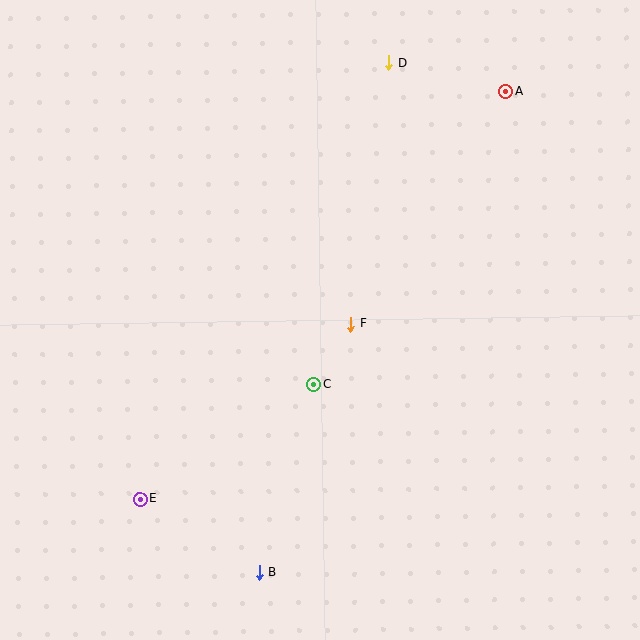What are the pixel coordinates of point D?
Point D is at (389, 63).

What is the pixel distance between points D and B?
The distance between D and B is 526 pixels.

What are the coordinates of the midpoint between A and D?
The midpoint between A and D is at (447, 77).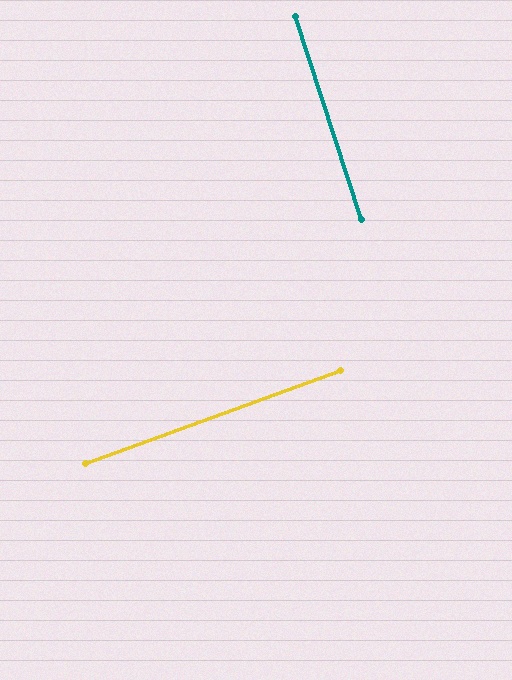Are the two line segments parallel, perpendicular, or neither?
Perpendicular — they meet at approximately 88°.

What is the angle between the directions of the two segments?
Approximately 88 degrees.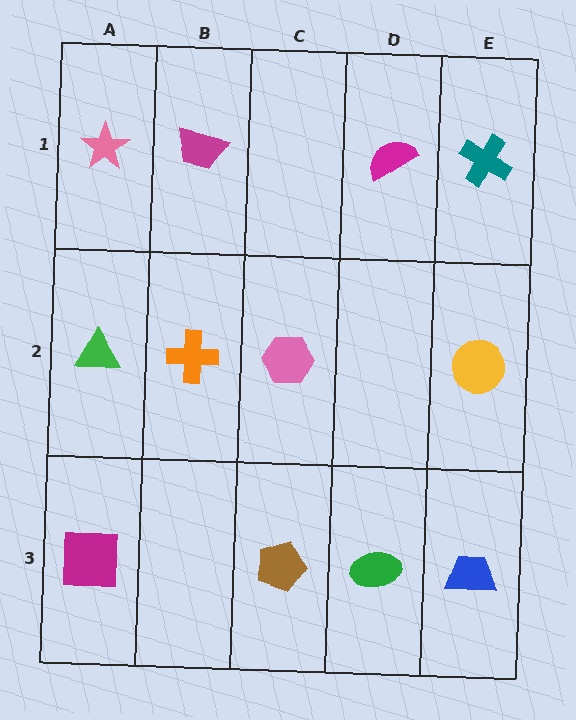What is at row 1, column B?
A magenta trapezoid.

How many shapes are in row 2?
4 shapes.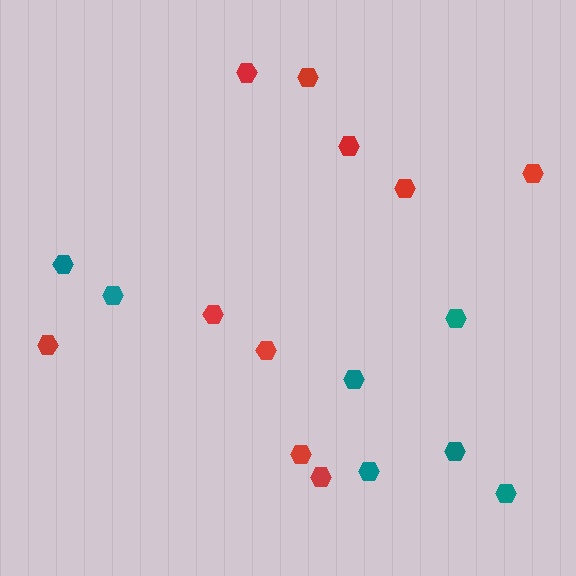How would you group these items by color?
There are 2 groups: one group of teal hexagons (7) and one group of red hexagons (10).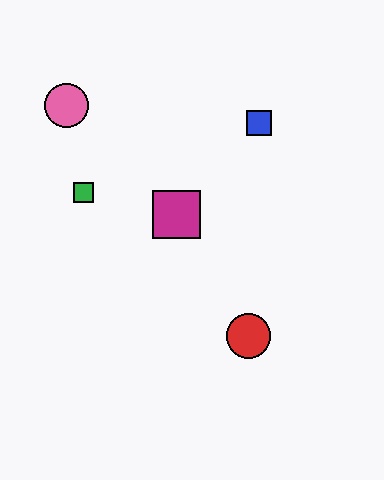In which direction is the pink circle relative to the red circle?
The pink circle is above the red circle.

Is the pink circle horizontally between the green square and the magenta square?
No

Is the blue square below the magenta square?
No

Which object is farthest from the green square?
The red circle is farthest from the green square.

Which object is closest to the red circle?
The magenta square is closest to the red circle.